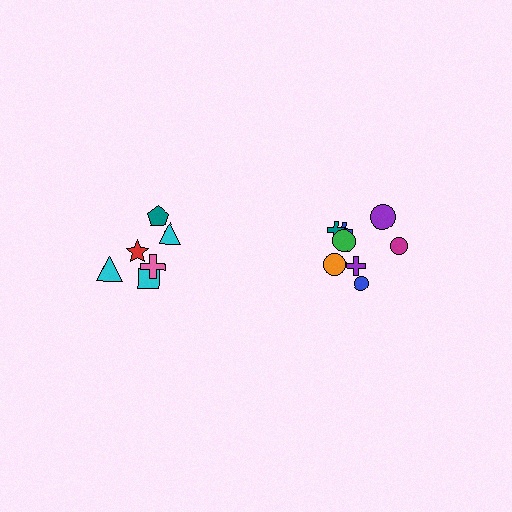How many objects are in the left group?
There are 6 objects.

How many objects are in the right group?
There are 8 objects.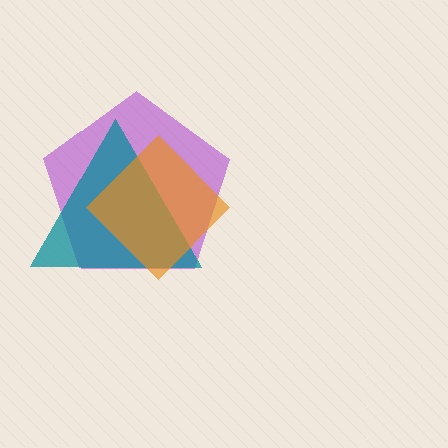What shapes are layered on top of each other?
The layered shapes are: a purple pentagon, a teal triangle, an orange diamond.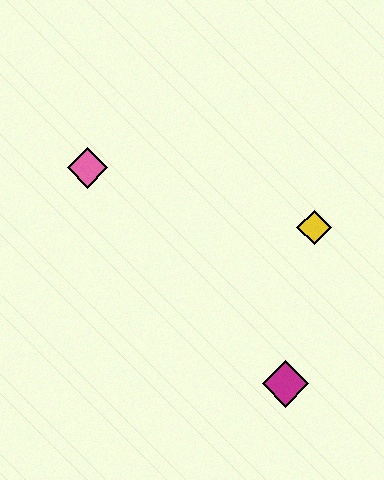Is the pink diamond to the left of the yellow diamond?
Yes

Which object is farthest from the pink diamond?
The magenta diamond is farthest from the pink diamond.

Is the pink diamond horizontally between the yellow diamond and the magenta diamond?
No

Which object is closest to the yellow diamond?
The magenta diamond is closest to the yellow diamond.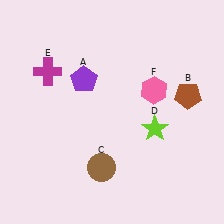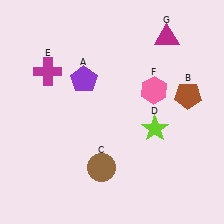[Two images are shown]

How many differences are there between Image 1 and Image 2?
There is 1 difference between the two images.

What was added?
A magenta triangle (G) was added in Image 2.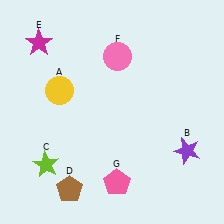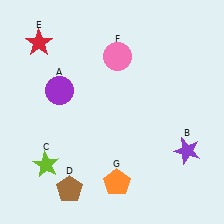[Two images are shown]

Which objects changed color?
A changed from yellow to purple. E changed from magenta to red. G changed from pink to orange.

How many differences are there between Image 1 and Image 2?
There are 3 differences between the two images.